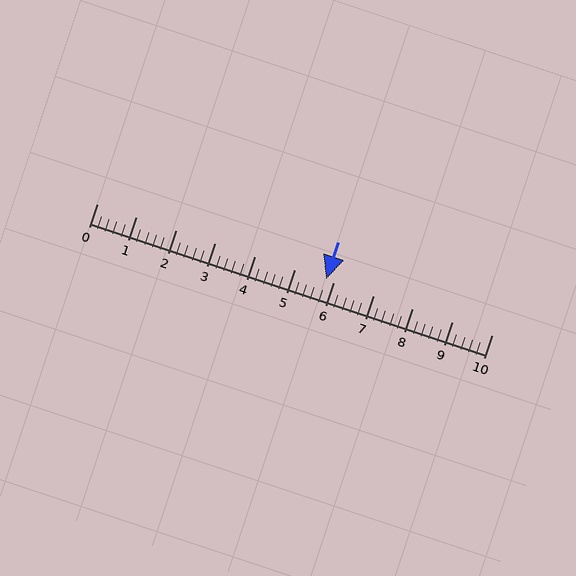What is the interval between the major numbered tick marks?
The major tick marks are spaced 1 units apart.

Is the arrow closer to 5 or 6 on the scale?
The arrow is closer to 6.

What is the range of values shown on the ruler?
The ruler shows values from 0 to 10.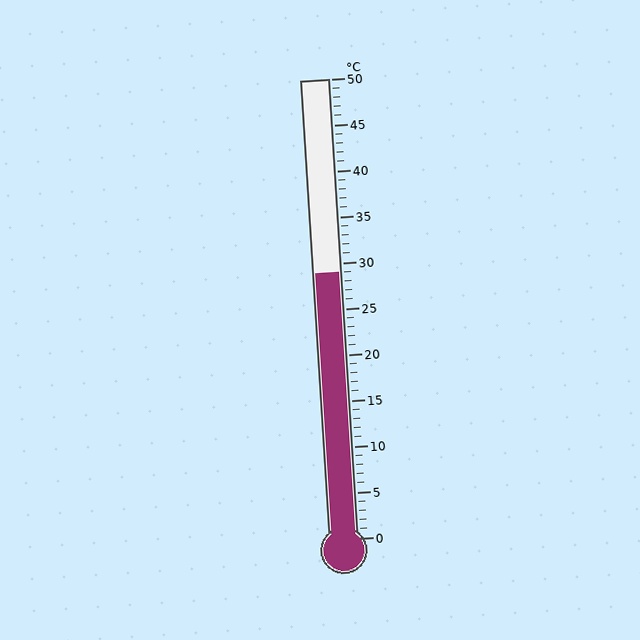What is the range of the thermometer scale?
The thermometer scale ranges from 0°C to 50°C.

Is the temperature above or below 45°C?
The temperature is below 45°C.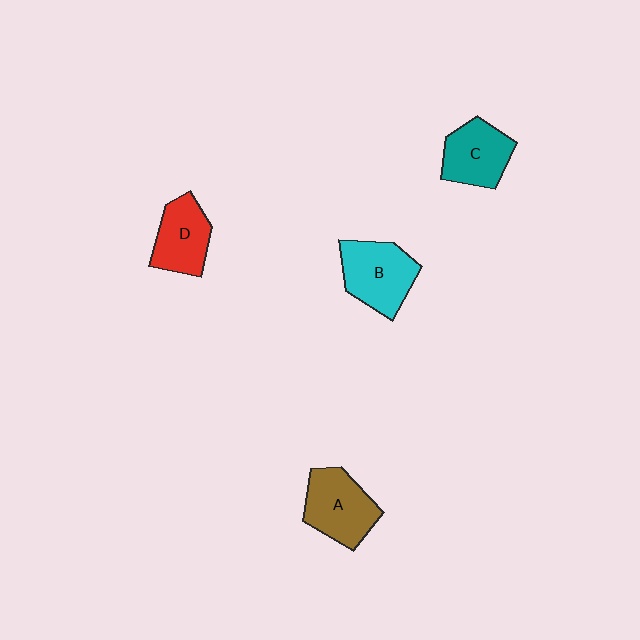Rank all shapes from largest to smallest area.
From largest to smallest: B (cyan), A (brown), C (teal), D (red).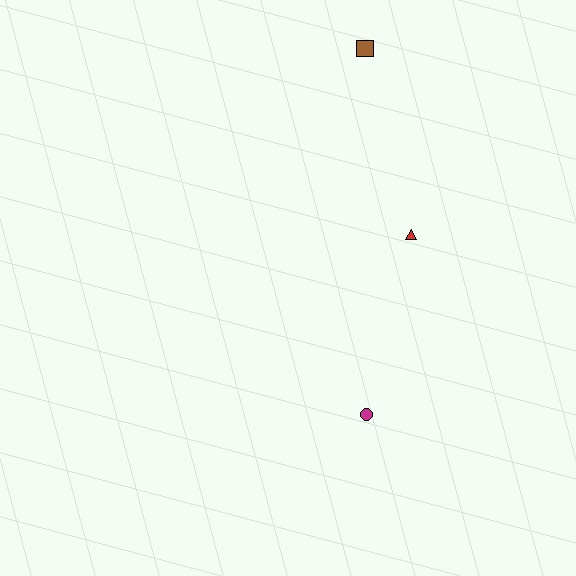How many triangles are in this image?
There is 1 triangle.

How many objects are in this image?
There are 3 objects.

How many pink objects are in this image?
There are no pink objects.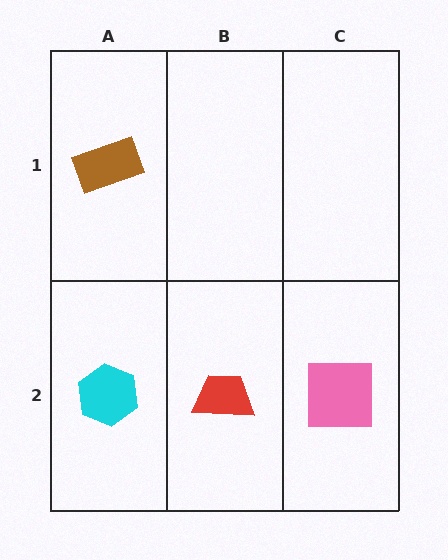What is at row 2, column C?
A pink square.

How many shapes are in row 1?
1 shape.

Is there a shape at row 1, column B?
No, that cell is empty.